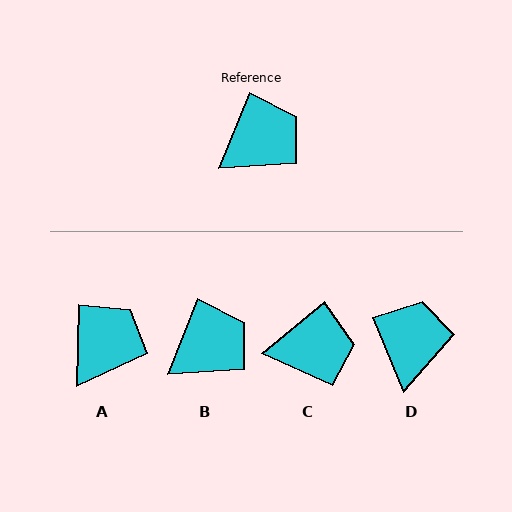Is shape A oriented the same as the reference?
No, it is off by about 21 degrees.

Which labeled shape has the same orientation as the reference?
B.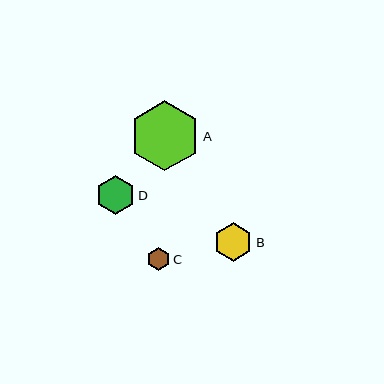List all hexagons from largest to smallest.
From largest to smallest: A, B, D, C.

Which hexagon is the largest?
Hexagon A is the largest with a size of approximately 70 pixels.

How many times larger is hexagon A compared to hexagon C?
Hexagon A is approximately 3.0 times the size of hexagon C.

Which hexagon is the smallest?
Hexagon C is the smallest with a size of approximately 23 pixels.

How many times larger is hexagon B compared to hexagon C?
Hexagon B is approximately 1.7 times the size of hexagon C.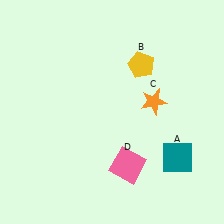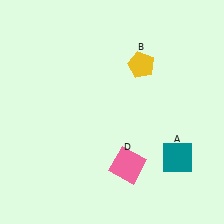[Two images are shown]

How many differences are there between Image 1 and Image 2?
There is 1 difference between the two images.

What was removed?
The orange star (C) was removed in Image 2.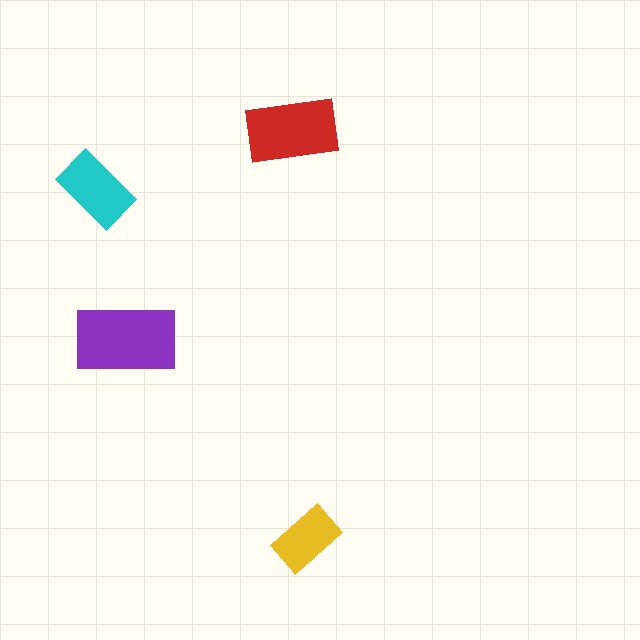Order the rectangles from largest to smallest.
the purple one, the red one, the cyan one, the yellow one.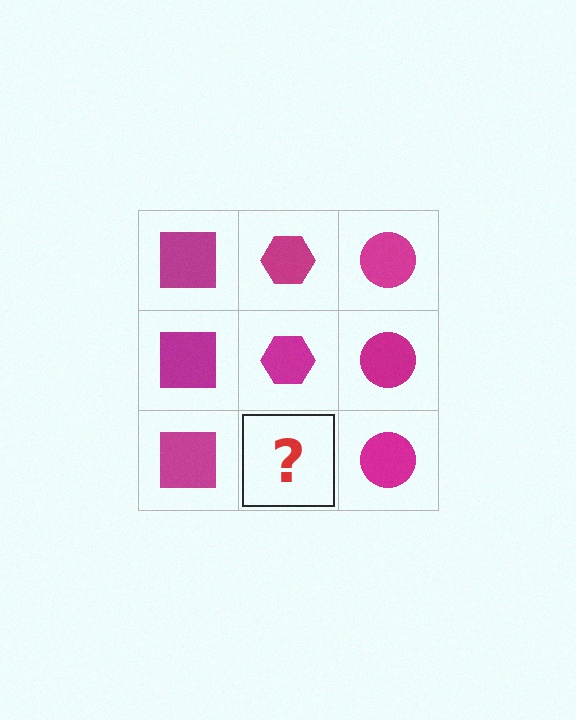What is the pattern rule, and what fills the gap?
The rule is that each column has a consistent shape. The gap should be filled with a magenta hexagon.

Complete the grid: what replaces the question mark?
The question mark should be replaced with a magenta hexagon.